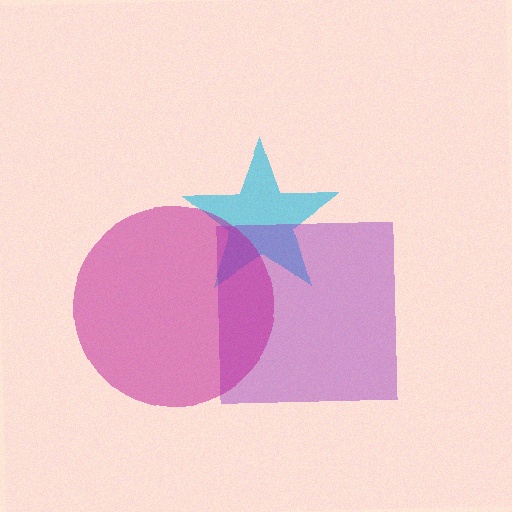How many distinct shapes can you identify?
There are 3 distinct shapes: a cyan star, a purple square, a magenta circle.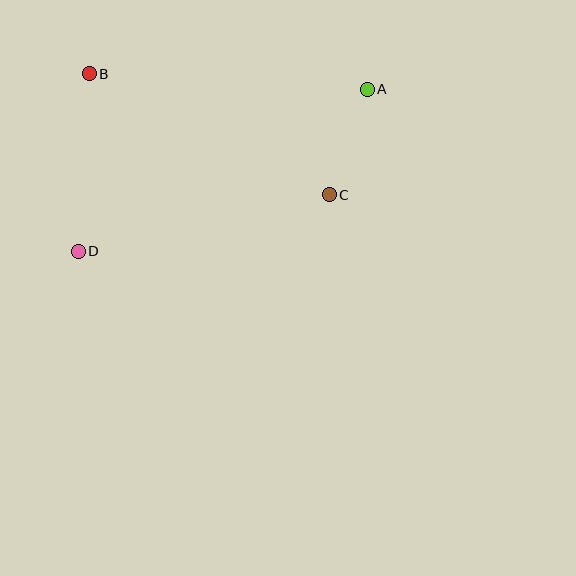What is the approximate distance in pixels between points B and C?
The distance between B and C is approximately 269 pixels.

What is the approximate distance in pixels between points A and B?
The distance between A and B is approximately 278 pixels.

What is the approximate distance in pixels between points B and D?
The distance between B and D is approximately 178 pixels.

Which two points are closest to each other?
Points A and C are closest to each other.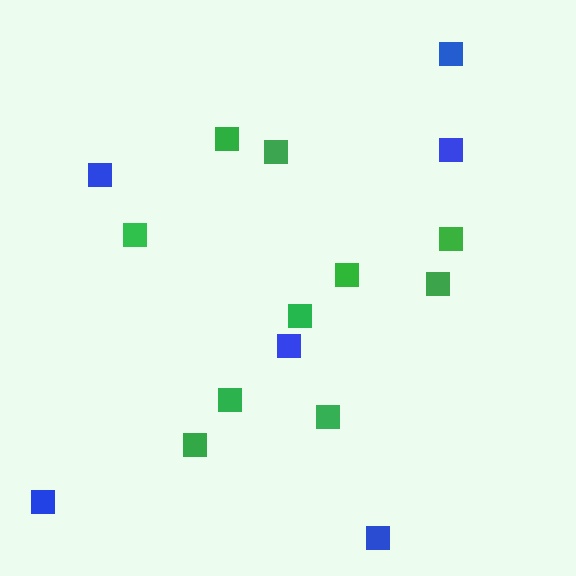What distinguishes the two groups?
There are 2 groups: one group of green squares (10) and one group of blue squares (6).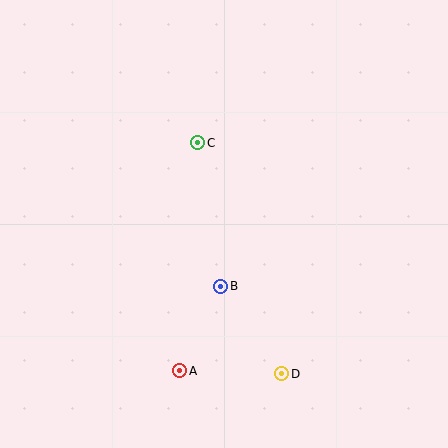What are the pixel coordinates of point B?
Point B is at (221, 286).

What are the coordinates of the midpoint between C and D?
The midpoint between C and D is at (240, 258).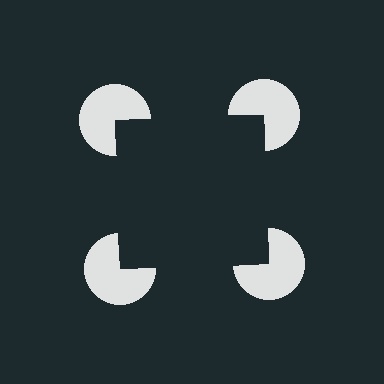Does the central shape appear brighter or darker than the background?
It typically appears slightly darker than the background, even though no actual brightness change is drawn.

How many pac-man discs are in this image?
There are 4 — one at each vertex of the illusory square.